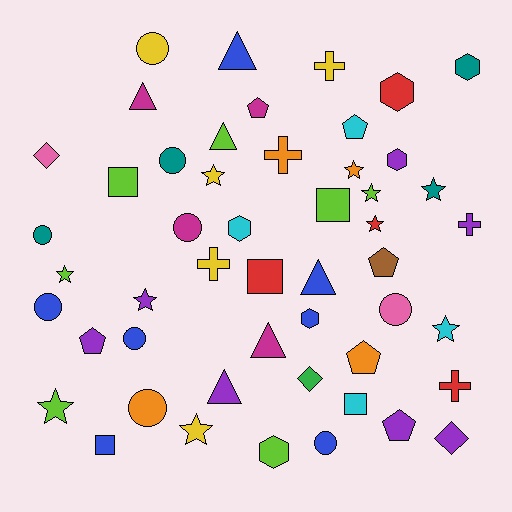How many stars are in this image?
There are 10 stars.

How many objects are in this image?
There are 50 objects.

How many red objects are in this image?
There are 4 red objects.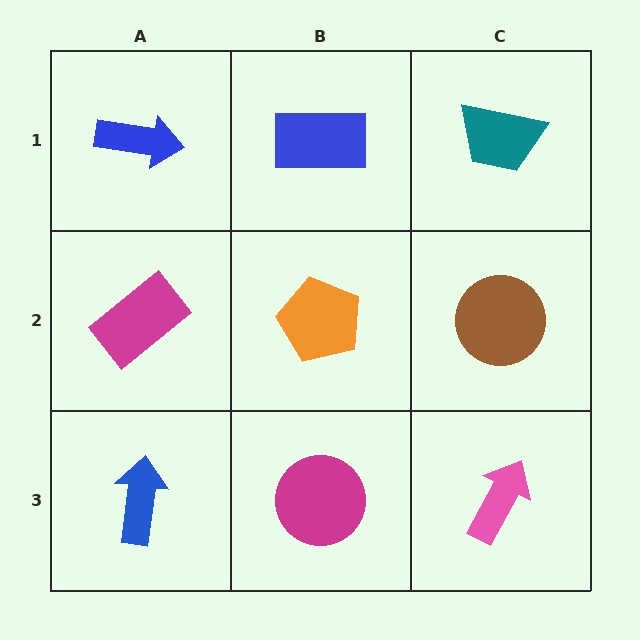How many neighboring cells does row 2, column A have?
3.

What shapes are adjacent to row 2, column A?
A blue arrow (row 1, column A), a blue arrow (row 3, column A), an orange pentagon (row 2, column B).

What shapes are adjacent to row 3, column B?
An orange pentagon (row 2, column B), a blue arrow (row 3, column A), a pink arrow (row 3, column C).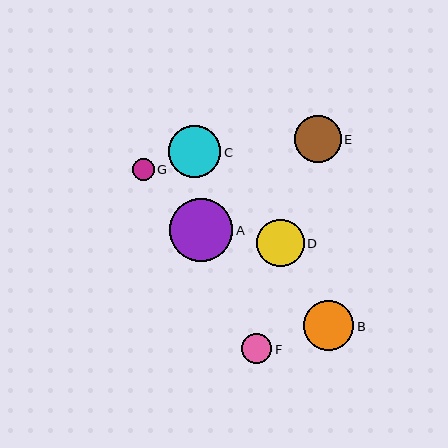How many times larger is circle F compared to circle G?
Circle F is approximately 1.4 times the size of circle G.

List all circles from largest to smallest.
From largest to smallest: A, C, B, D, E, F, G.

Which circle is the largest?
Circle A is the largest with a size of approximately 64 pixels.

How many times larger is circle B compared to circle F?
Circle B is approximately 1.6 times the size of circle F.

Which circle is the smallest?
Circle G is the smallest with a size of approximately 22 pixels.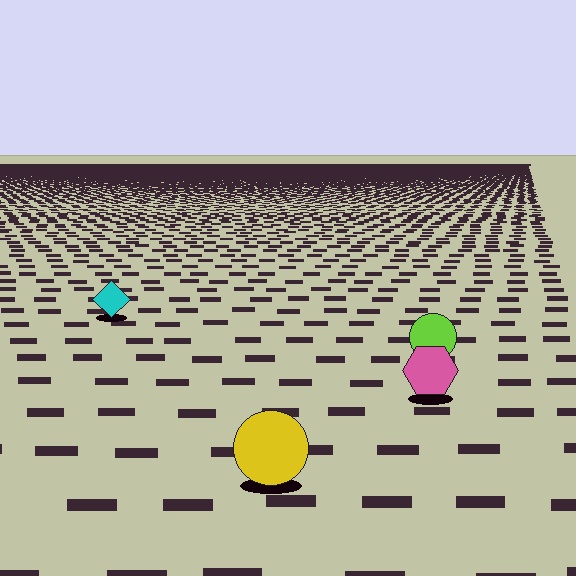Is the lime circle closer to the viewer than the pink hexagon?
No. The pink hexagon is closer — you can tell from the texture gradient: the ground texture is coarser near it.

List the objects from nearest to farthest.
From nearest to farthest: the yellow circle, the pink hexagon, the lime circle, the cyan diamond.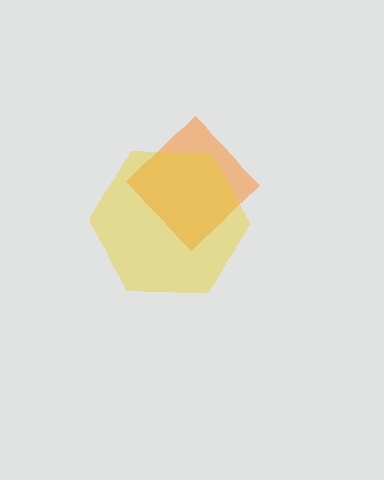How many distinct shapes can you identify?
There are 2 distinct shapes: an orange diamond, a yellow hexagon.